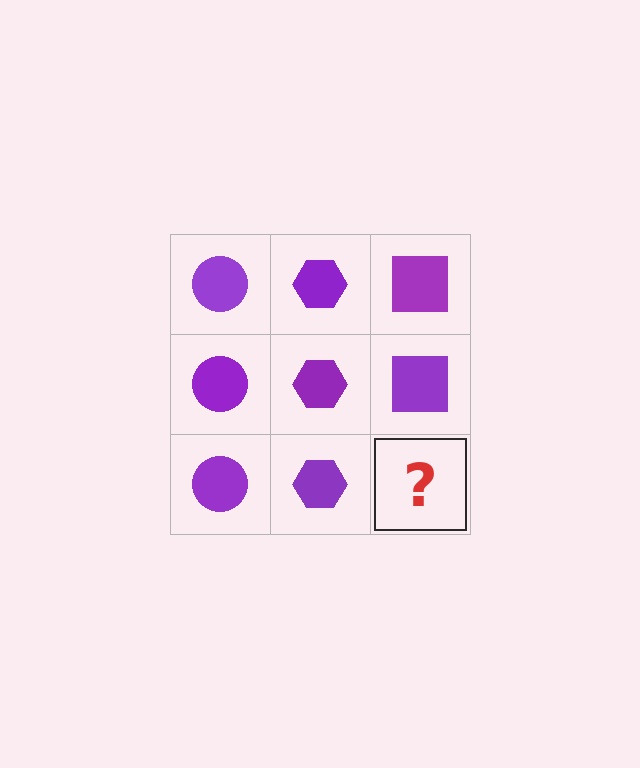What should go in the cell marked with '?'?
The missing cell should contain a purple square.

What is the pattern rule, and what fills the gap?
The rule is that each column has a consistent shape. The gap should be filled with a purple square.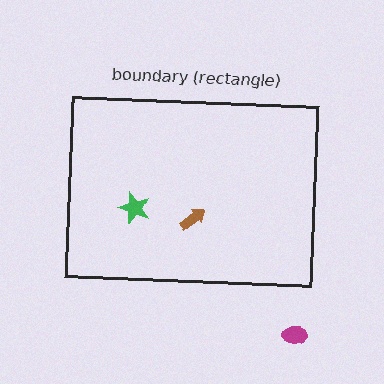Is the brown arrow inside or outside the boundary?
Inside.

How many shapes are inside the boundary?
2 inside, 1 outside.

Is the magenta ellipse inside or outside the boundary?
Outside.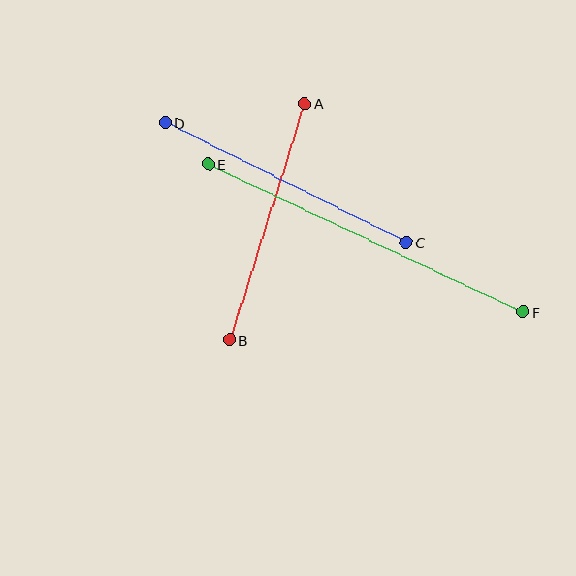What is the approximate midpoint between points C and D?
The midpoint is at approximately (286, 183) pixels.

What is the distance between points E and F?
The distance is approximately 348 pixels.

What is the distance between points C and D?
The distance is approximately 269 pixels.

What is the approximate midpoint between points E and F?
The midpoint is at approximately (366, 238) pixels.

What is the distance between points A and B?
The distance is approximately 248 pixels.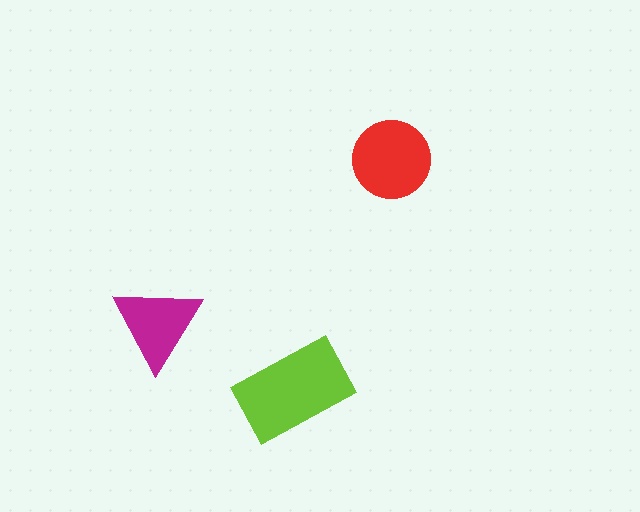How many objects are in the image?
There are 3 objects in the image.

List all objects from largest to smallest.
The lime rectangle, the red circle, the magenta triangle.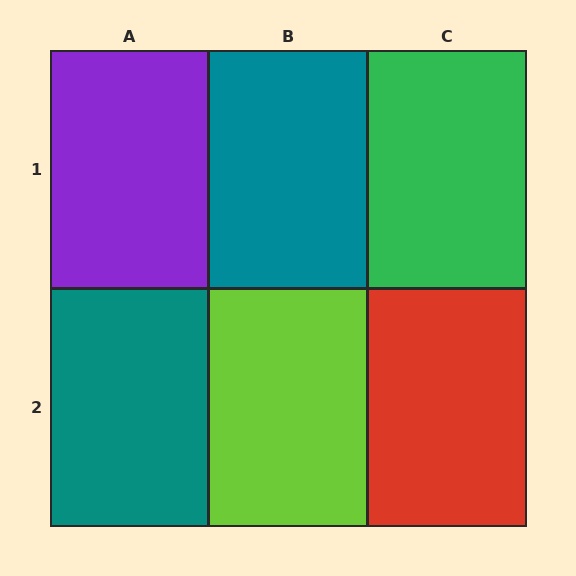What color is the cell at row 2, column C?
Red.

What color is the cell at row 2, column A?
Teal.